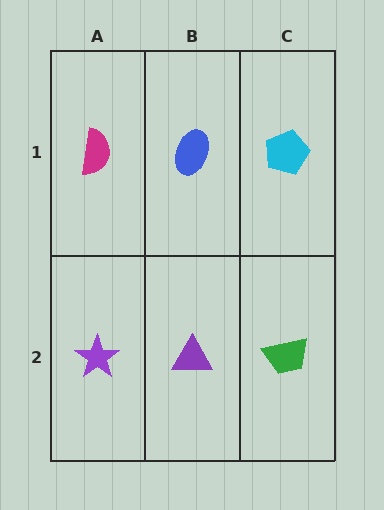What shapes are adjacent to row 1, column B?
A purple triangle (row 2, column B), a magenta semicircle (row 1, column A), a cyan pentagon (row 1, column C).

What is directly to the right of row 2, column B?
A green trapezoid.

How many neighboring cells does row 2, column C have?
2.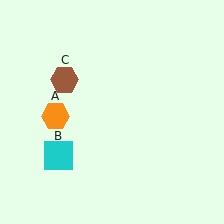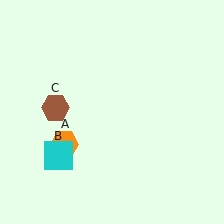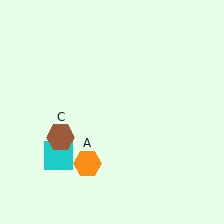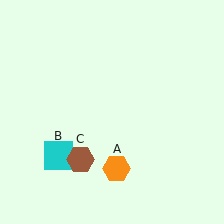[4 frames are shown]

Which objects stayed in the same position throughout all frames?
Cyan square (object B) remained stationary.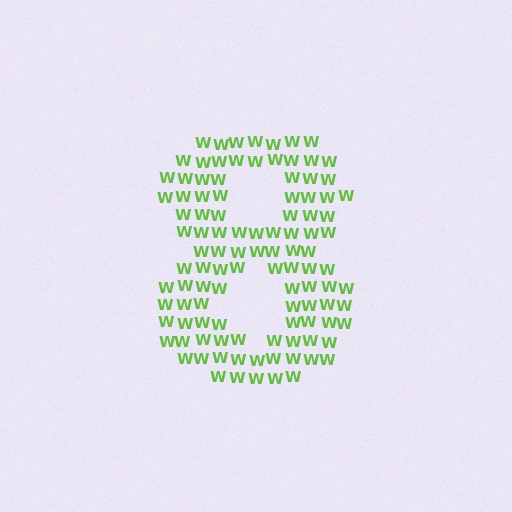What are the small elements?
The small elements are letter W's.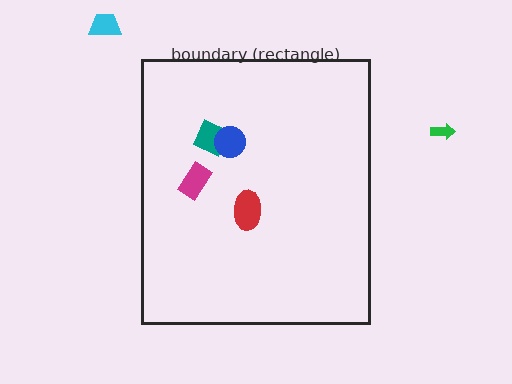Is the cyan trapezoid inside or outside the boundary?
Outside.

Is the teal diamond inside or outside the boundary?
Inside.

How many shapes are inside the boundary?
4 inside, 2 outside.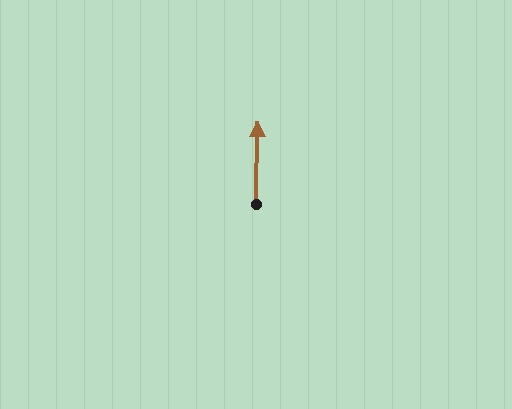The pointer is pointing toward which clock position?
Roughly 12 o'clock.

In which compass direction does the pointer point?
North.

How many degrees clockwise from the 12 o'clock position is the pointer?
Approximately 1 degrees.